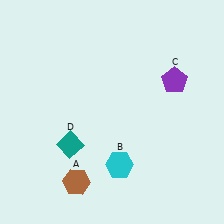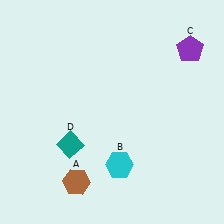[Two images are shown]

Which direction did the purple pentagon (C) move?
The purple pentagon (C) moved up.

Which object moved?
The purple pentagon (C) moved up.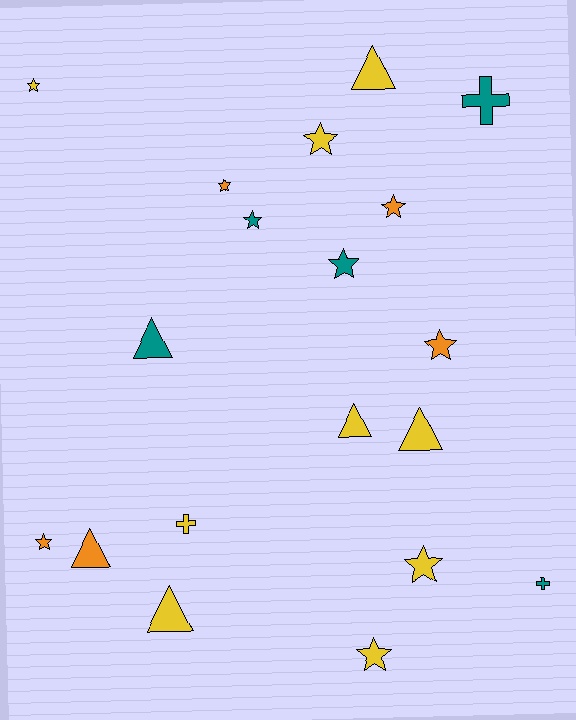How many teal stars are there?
There are 2 teal stars.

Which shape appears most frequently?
Star, with 10 objects.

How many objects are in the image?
There are 19 objects.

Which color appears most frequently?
Yellow, with 9 objects.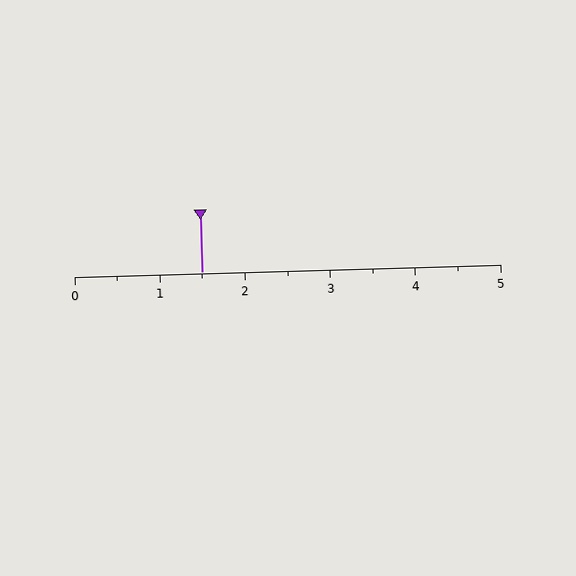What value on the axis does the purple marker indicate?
The marker indicates approximately 1.5.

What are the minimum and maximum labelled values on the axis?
The axis runs from 0 to 5.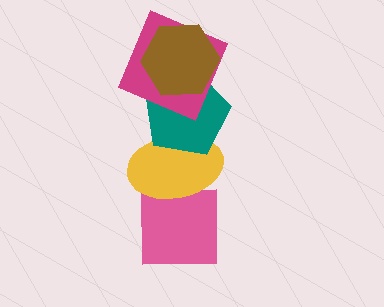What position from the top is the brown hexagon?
The brown hexagon is 1st from the top.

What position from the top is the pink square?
The pink square is 5th from the top.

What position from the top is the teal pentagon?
The teal pentagon is 3rd from the top.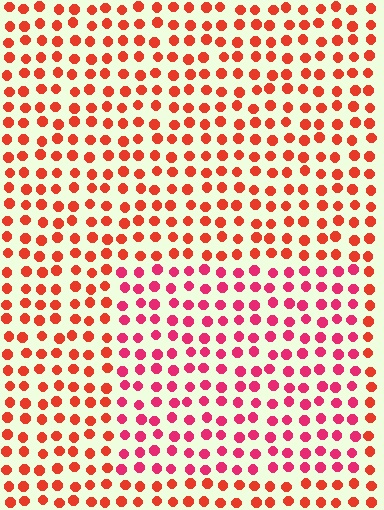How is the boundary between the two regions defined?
The boundary is defined purely by a slight shift in hue (about 29 degrees). Spacing, size, and orientation are identical on both sides.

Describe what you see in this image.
The image is filled with small red elements in a uniform arrangement. A rectangle-shaped region is visible where the elements are tinted to a slightly different hue, forming a subtle color boundary.